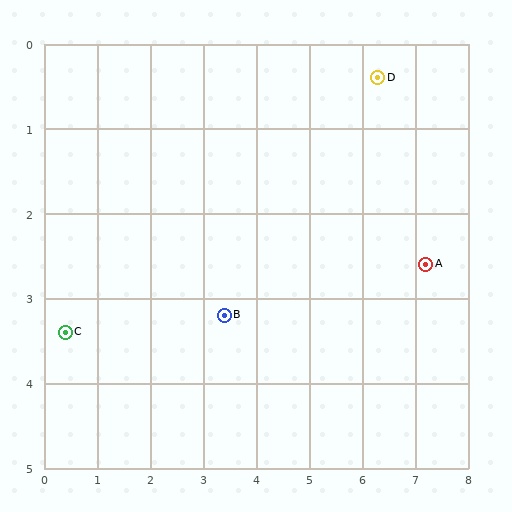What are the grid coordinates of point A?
Point A is at approximately (7.2, 2.6).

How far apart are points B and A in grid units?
Points B and A are about 3.8 grid units apart.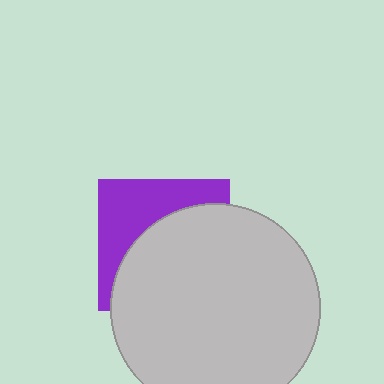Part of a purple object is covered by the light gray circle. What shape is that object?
It is a square.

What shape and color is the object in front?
The object in front is a light gray circle.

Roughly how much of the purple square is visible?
A small part of it is visible (roughly 39%).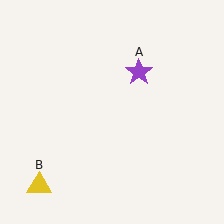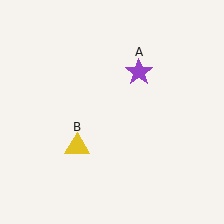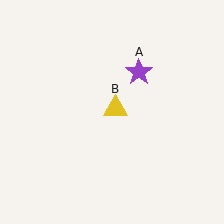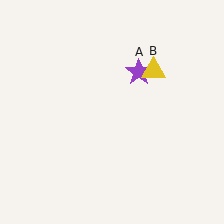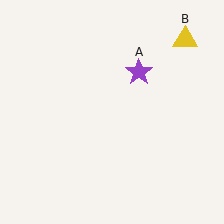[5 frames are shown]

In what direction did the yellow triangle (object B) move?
The yellow triangle (object B) moved up and to the right.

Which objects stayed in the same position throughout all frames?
Purple star (object A) remained stationary.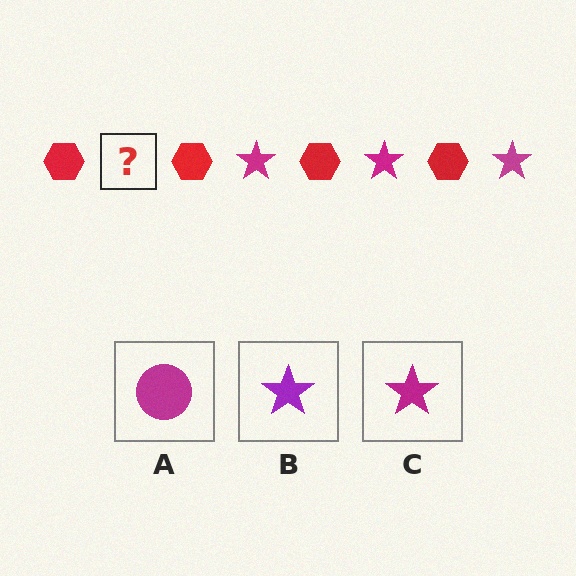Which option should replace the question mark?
Option C.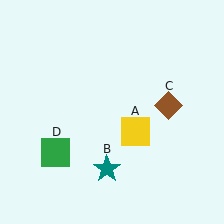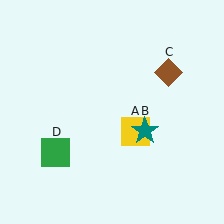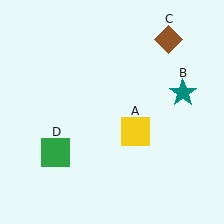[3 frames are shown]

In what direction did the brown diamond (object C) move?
The brown diamond (object C) moved up.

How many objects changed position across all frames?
2 objects changed position: teal star (object B), brown diamond (object C).